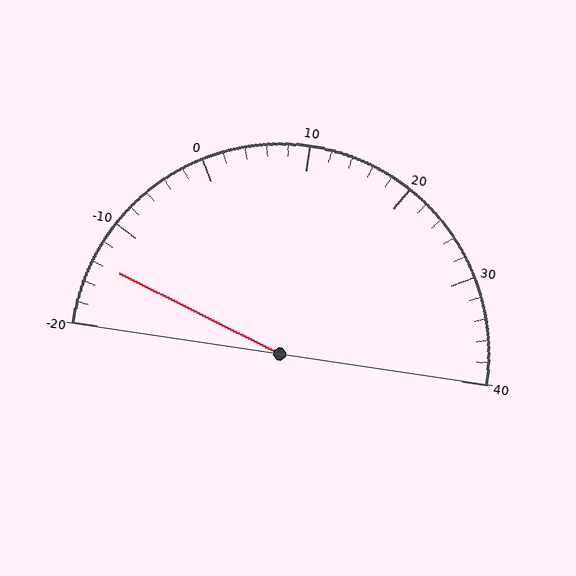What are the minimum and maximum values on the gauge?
The gauge ranges from -20 to 40.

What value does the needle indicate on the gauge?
The needle indicates approximately -14.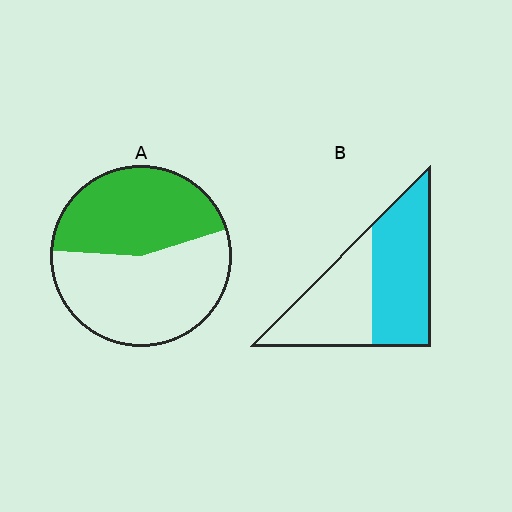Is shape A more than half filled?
No.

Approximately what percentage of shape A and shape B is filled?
A is approximately 45% and B is approximately 55%.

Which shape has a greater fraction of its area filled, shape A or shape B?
Shape B.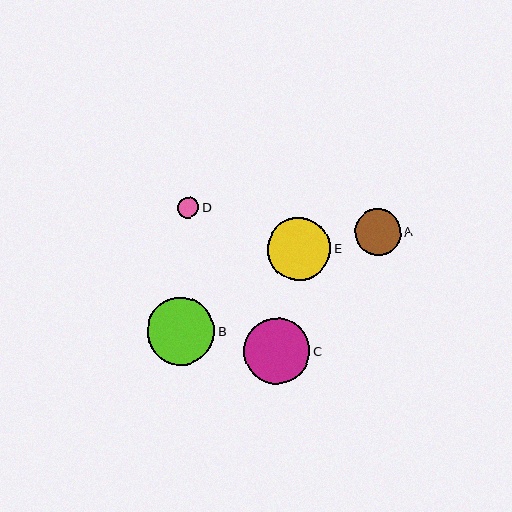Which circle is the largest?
Circle B is the largest with a size of approximately 67 pixels.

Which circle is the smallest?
Circle D is the smallest with a size of approximately 21 pixels.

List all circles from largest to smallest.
From largest to smallest: B, C, E, A, D.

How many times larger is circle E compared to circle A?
Circle E is approximately 1.4 times the size of circle A.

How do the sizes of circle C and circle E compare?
Circle C and circle E are approximately the same size.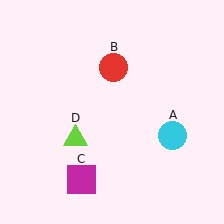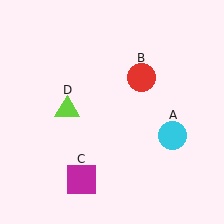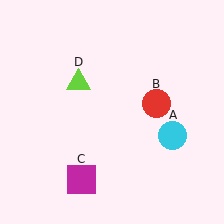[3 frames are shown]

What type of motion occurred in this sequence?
The red circle (object B), lime triangle (object D) rotated clockwise around the center of the scene.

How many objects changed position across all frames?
2 objects changed position: red circle (object B), lime triangle (object D).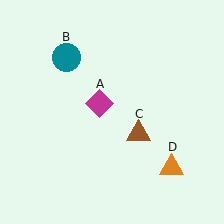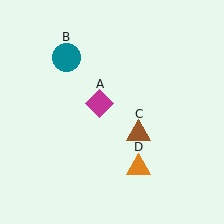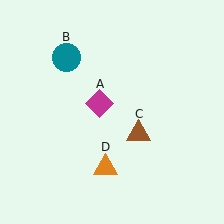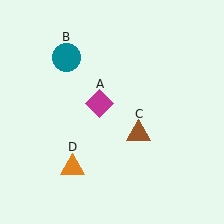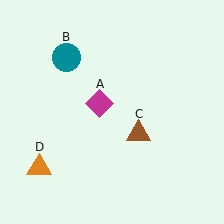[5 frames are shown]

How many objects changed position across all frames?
1 object changed position: orange triangle (object D).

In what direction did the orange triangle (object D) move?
The orange triangle (object D) moved left.